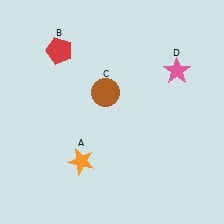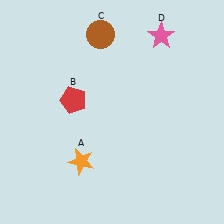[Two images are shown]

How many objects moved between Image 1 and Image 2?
3 objects moved between the two images.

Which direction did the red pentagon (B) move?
The red pentagon (B) moved down.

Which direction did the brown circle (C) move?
The brown circle (C) moved up.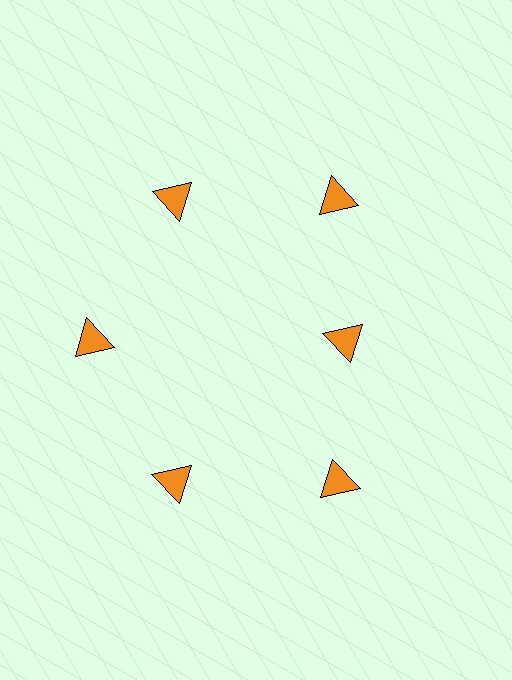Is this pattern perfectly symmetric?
No. The 6 orange triangles are arranged in a ring, but one element near the 3 o'clock position is pulled inward toward the center, breaking the 6-fold rotational symmetry.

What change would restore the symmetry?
The symmetry would be restored by moving it outward, back onto the ring so that all 6 triangles sit at equal angles and equal distance from the center.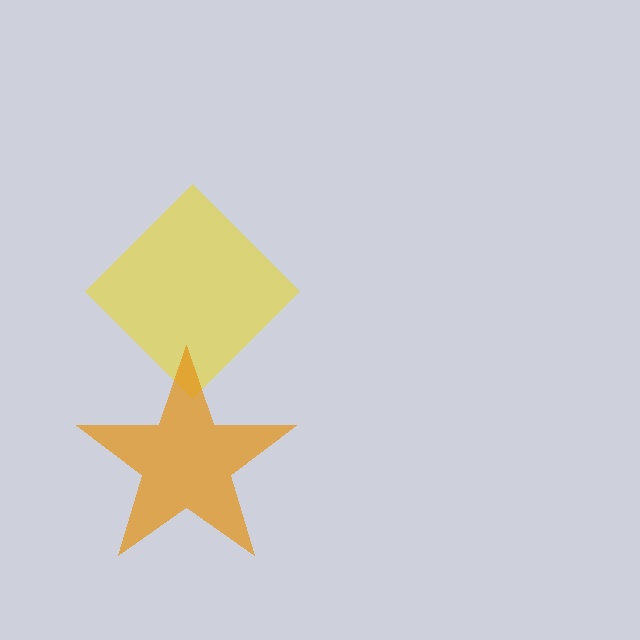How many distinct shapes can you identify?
There are 2 distinct shapes: a yellow diamond, an orange star.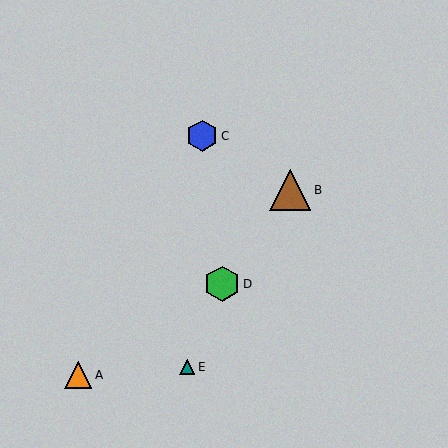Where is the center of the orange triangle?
The center of the orange triangle is at (78, 375).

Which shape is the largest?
The brown triangle (labeled B) is the largest.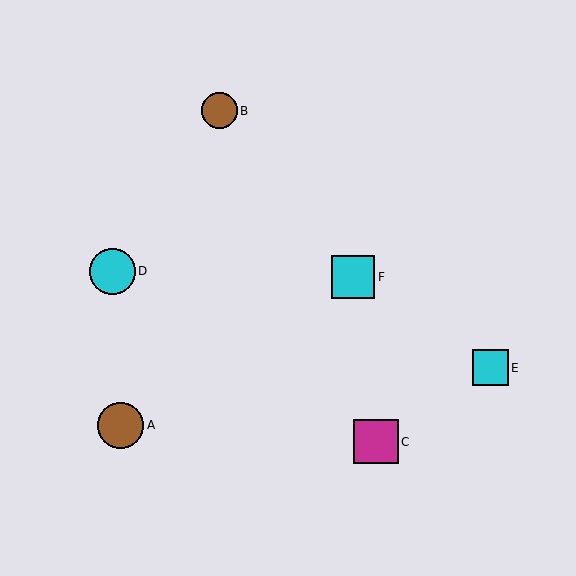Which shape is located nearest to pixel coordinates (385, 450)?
The magenta square (labeled C) at (376, 442) is nearest to that location.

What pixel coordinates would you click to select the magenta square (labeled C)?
Click at (376, 442) to select the magenta square C.